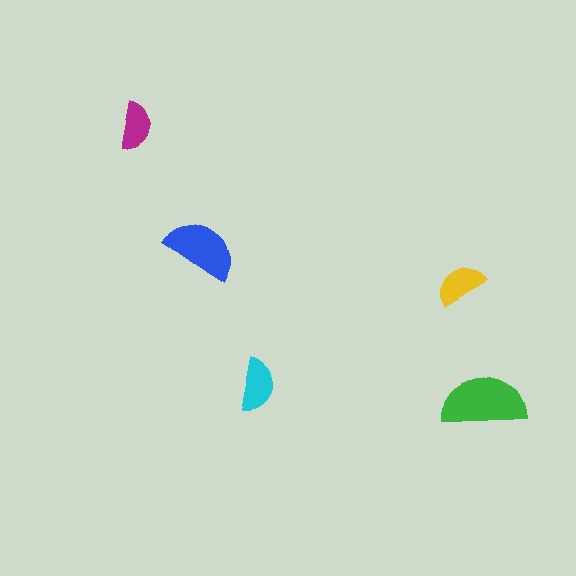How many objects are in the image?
There are 5 objects in the image.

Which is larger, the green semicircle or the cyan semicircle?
The green one.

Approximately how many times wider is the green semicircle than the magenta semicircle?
About 2 times wider.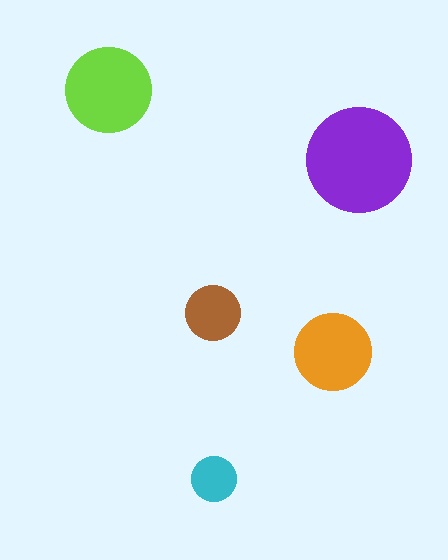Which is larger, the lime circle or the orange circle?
The lime one.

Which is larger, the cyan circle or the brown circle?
The brown one.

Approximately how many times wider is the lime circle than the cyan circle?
About 2 times wider.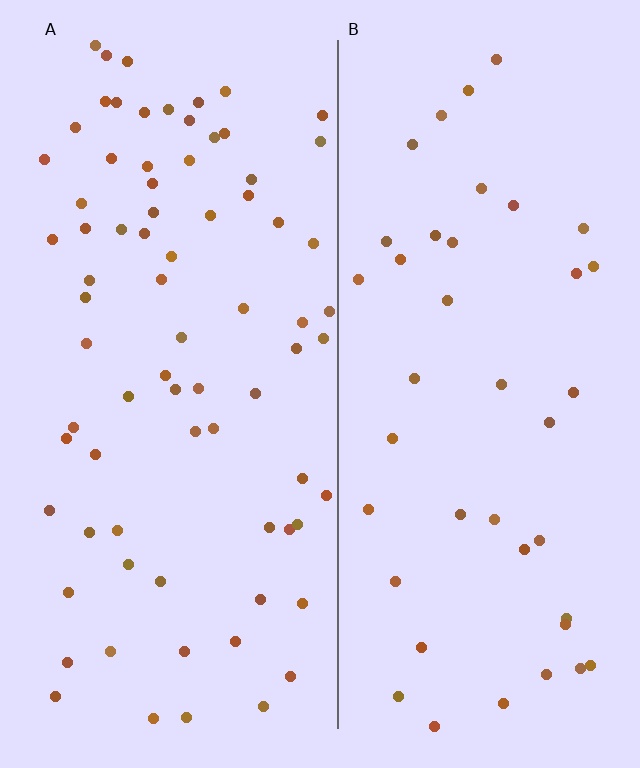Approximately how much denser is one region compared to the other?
Approximately 1.9× — region A over region B.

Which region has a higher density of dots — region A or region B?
A (the left).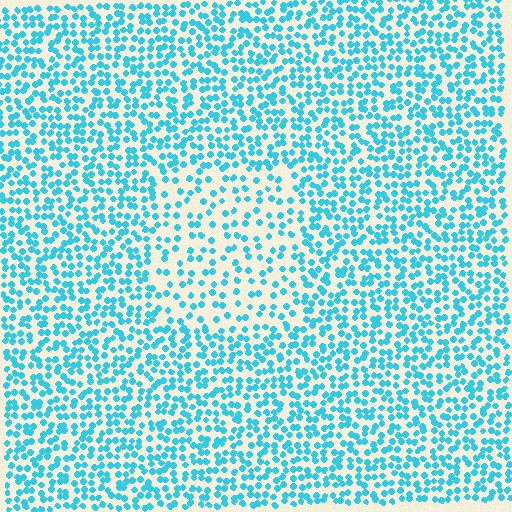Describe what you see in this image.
The image contains small cyan elements arranged at two different densities. A rectangle-shaped region is visible where the elements are less densely packed than the surrounding area.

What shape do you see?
I see a rectangle.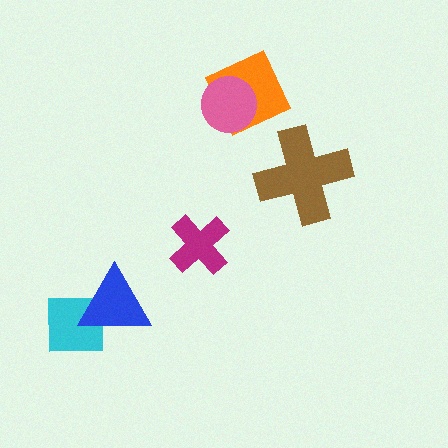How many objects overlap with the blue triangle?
1 object overlaps with the blue triangle.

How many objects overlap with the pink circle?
1 object overlaps with the pink circle.